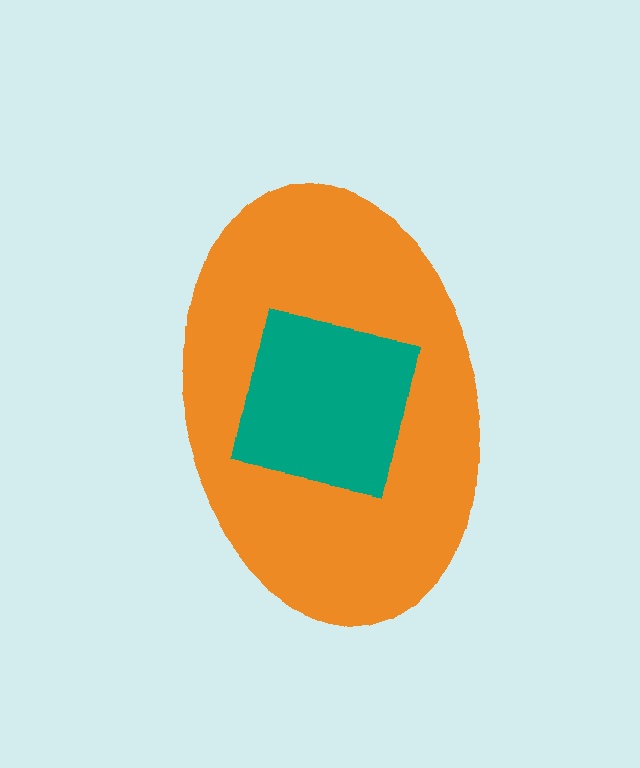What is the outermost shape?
The orange ellipse.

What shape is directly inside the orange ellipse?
The teal square.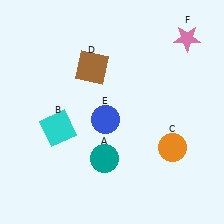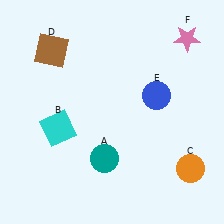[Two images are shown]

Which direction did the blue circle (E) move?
The blue circle (E) moved right.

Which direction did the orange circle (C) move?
The orange circle (C) moved down.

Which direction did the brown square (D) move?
The brown square (D) moved left.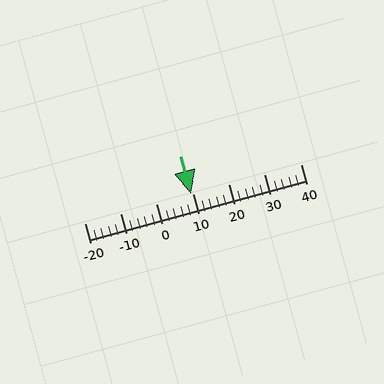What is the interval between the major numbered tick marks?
The major tick marks are spaced 10 units apart.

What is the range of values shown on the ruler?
The ruler shows values from -20 to 40.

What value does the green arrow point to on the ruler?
The green arrow points to approximately 10.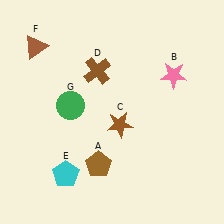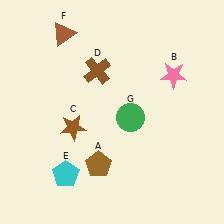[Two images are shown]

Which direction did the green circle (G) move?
The green circle (G) moved right.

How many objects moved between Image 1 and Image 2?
3 objects moved between the two images.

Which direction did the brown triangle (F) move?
The brown triangle (F) moved right.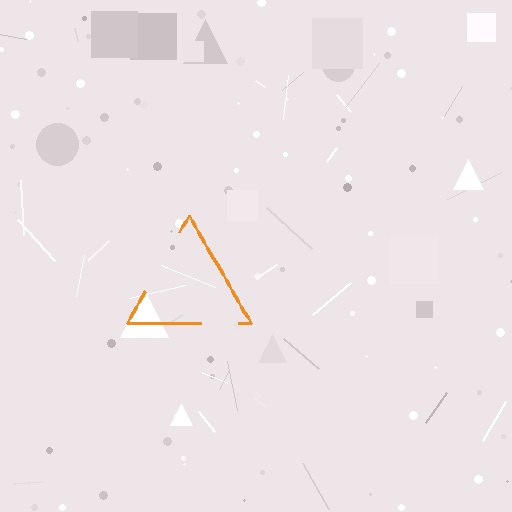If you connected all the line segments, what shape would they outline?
They would outline a triangle.